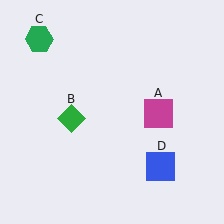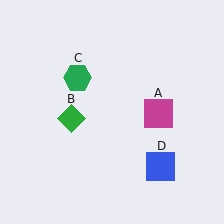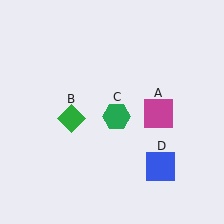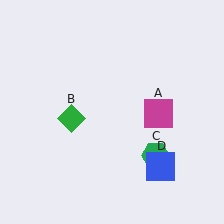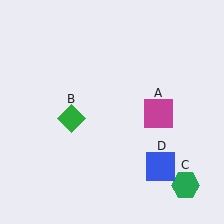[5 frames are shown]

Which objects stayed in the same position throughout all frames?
Magenta square (object A) and green diamond (object B) and blue square (object D) remained stationary.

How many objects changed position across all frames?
1 object changed position: green hexagon (object C).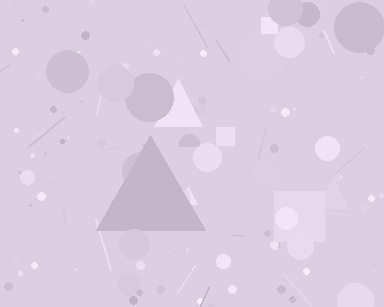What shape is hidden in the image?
A triangle is hidden in the image.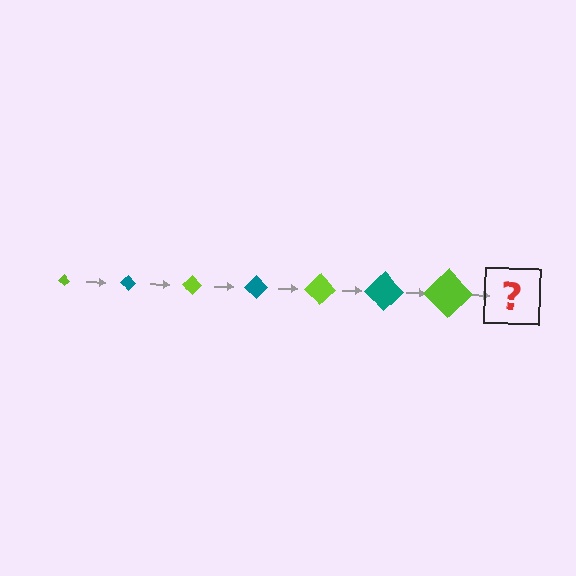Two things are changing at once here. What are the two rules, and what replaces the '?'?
The two rules are that the diamond grows larger each step and the color cycles through lime and teal. The '?' should be a teal diamond, larger than the previous one.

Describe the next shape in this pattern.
It should be a teal diamond, larger than the previous one.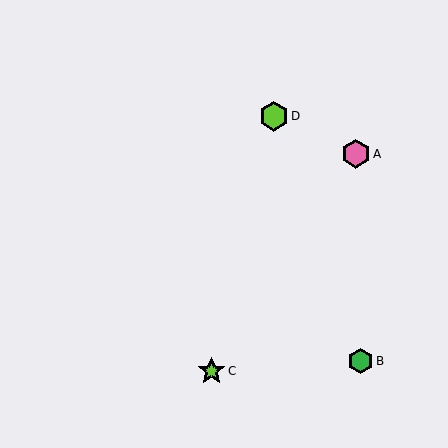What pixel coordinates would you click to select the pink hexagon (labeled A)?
Click at (356, 154) to select the pink hexagon A.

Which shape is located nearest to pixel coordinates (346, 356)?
The green hexagon (labeled B) at (361, 361) is nearest to that location.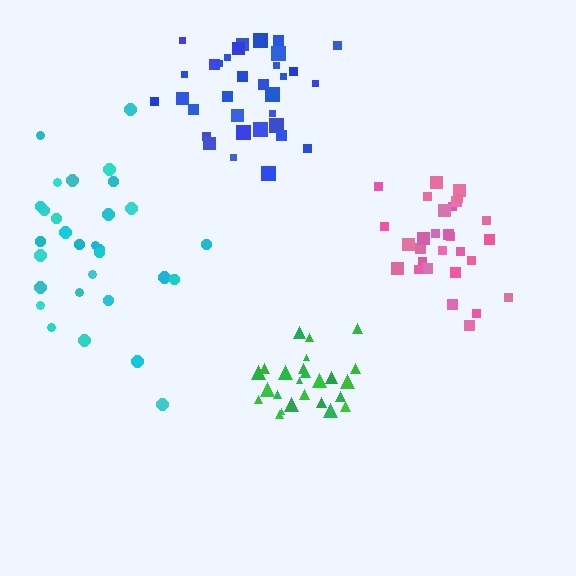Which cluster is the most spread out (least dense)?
Cyan.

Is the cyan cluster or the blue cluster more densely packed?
Blue.